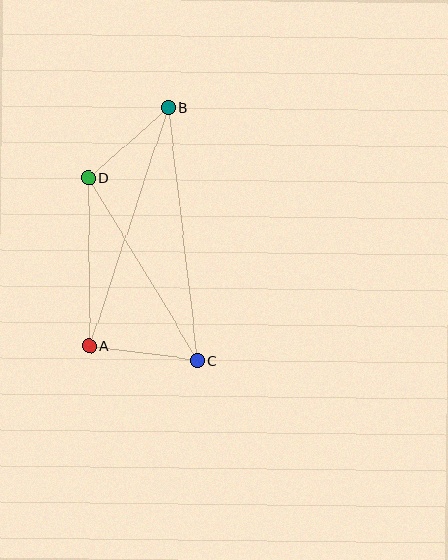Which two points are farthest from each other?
Points B and C are farthest from each other.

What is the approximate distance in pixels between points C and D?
The distance between C and D is approximately 212 pixels.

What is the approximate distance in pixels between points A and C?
The distance between A and C is approximately 109 pixels.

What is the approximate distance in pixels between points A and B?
The distance between A and B is approximately 250 pixels.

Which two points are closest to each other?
Points B and D are closest to each other.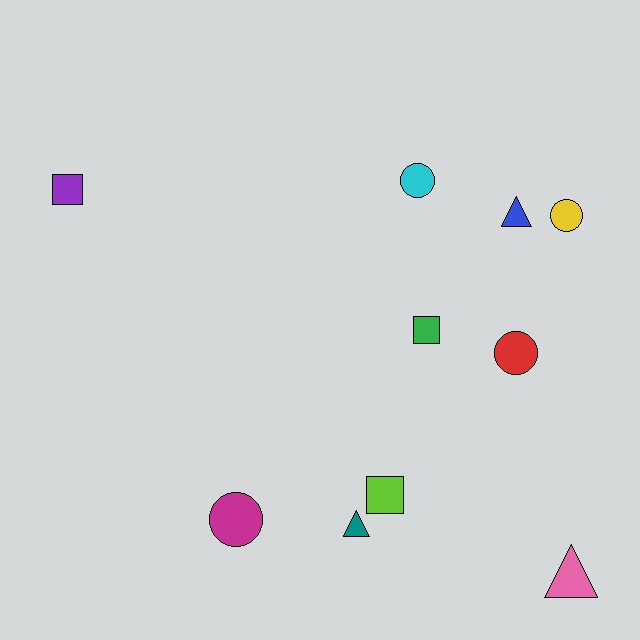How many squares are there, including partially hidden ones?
There are 3 squares.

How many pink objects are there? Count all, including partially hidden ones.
There is 1 pink object.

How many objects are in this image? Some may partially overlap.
There are 10 objects.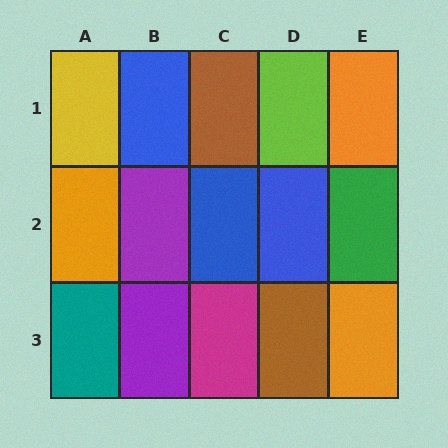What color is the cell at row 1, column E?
Orange.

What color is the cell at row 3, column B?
Purple.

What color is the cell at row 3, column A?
Teal.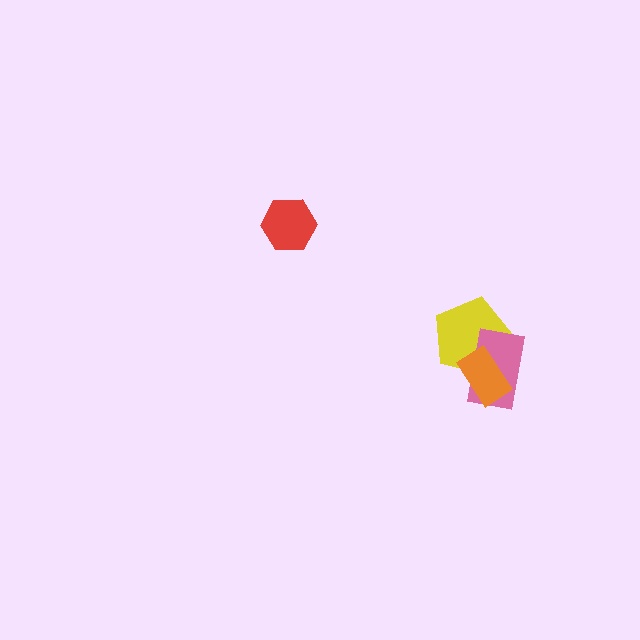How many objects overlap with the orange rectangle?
2 objects overlap with the orange rectangle.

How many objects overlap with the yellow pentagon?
2 objects overlap with the yellow pentagon.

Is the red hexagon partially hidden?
No, no other shape covers it.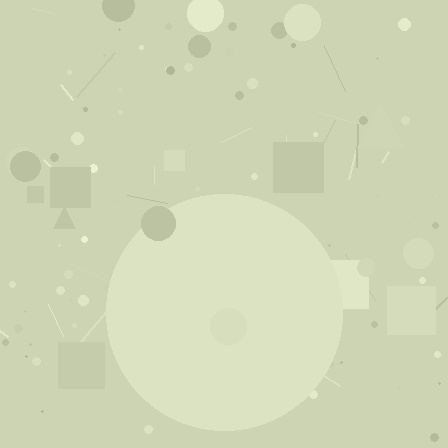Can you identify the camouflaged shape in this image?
The camouflaged shape is a circle.